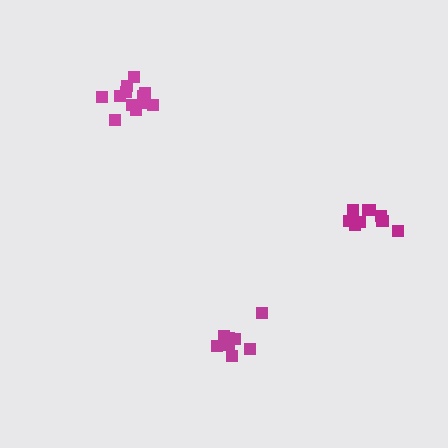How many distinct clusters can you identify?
There are 3 distinct clusters.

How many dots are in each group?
Group 1: 9 dots, Group 2: 8 dots, Group 3: 12 dots (29 total).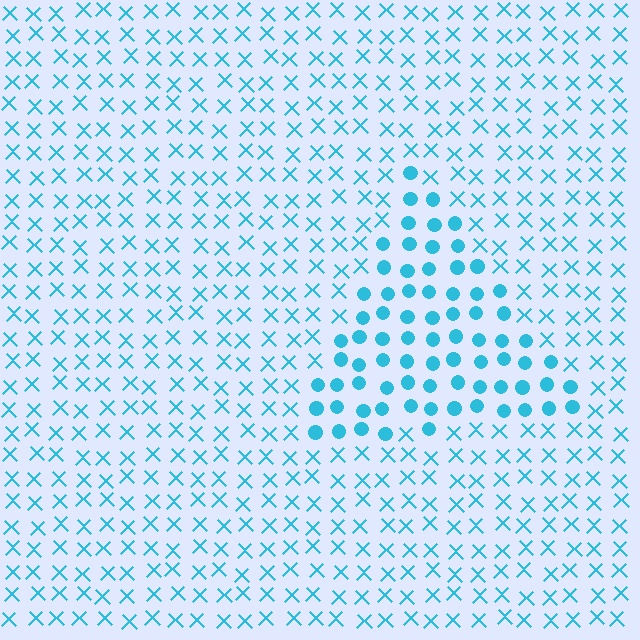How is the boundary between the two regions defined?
The boundary is defined by a change in element shape: circles inside vs. X marks outside. All elements share the same color and spacing.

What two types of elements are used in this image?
The image uses circles inside the triangle region and X marks outside it.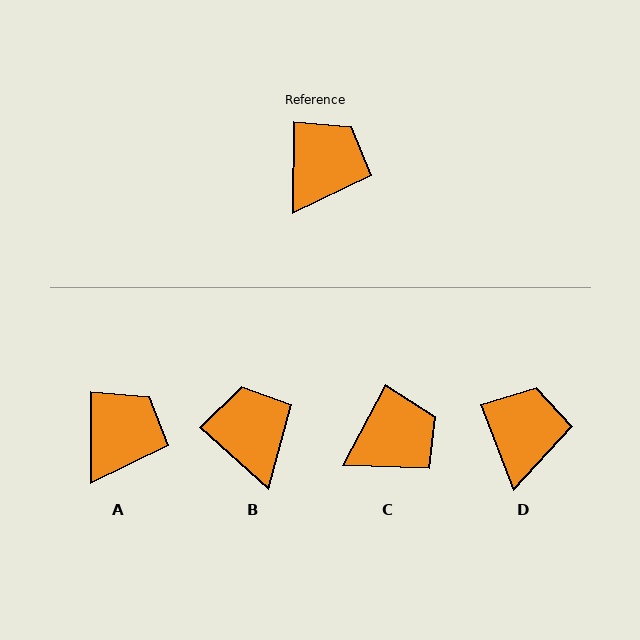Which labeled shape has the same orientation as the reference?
A.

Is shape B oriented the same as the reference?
No, it is off by about 49 degrees.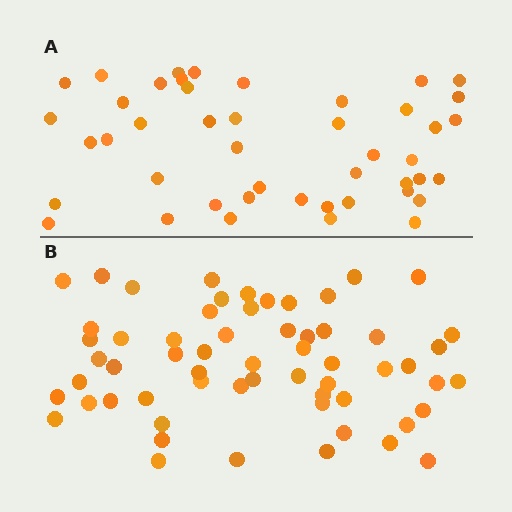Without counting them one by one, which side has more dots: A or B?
Region B (the bottom region) has more dots.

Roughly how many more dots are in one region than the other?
Region B has approximately 15 more dots than region A.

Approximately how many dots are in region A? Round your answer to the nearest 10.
About 40 dots. (The exact count is 45, which rounds to 40.)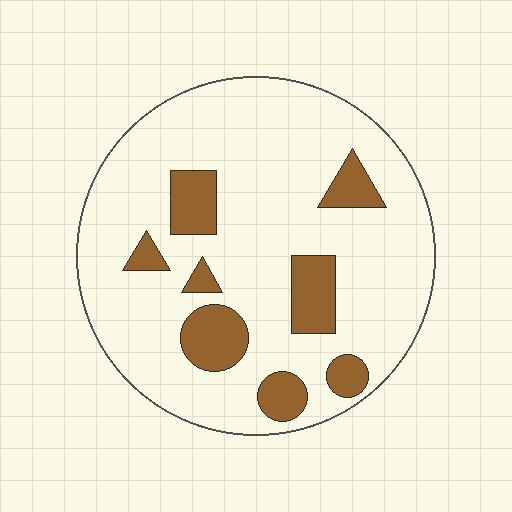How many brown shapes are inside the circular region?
8.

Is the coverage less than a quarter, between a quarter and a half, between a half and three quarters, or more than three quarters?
Less than a quarter.